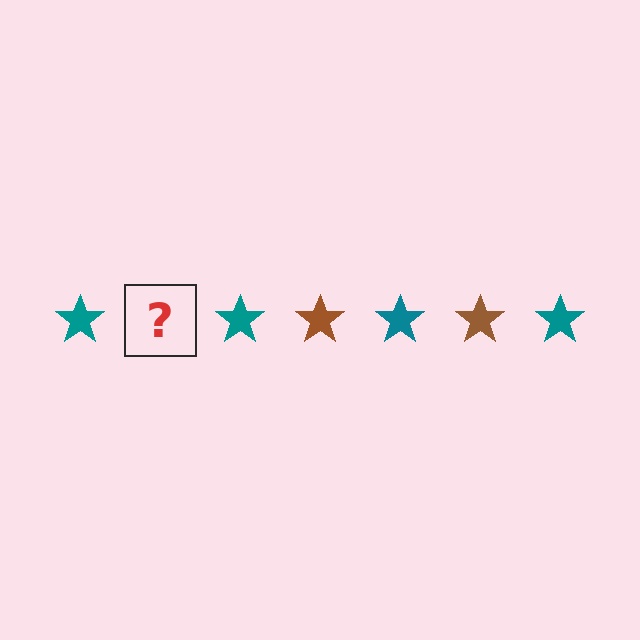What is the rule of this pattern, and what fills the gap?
The rule is that the pattern cycles through teal, brown stars. The gap should be filled with a brown star.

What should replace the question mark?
The question mark should be replaced with a brown star.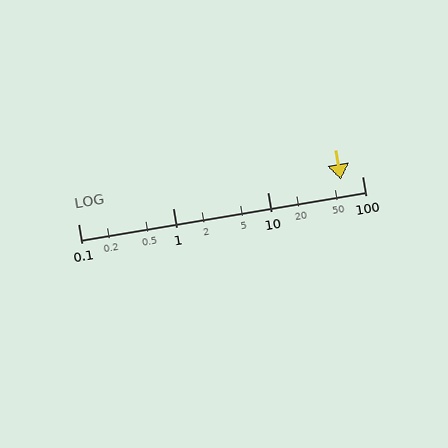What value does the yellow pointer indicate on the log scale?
The pointer indicates approximately 59.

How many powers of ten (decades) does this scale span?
The scale spans 3 decades, from 0.1 to 100.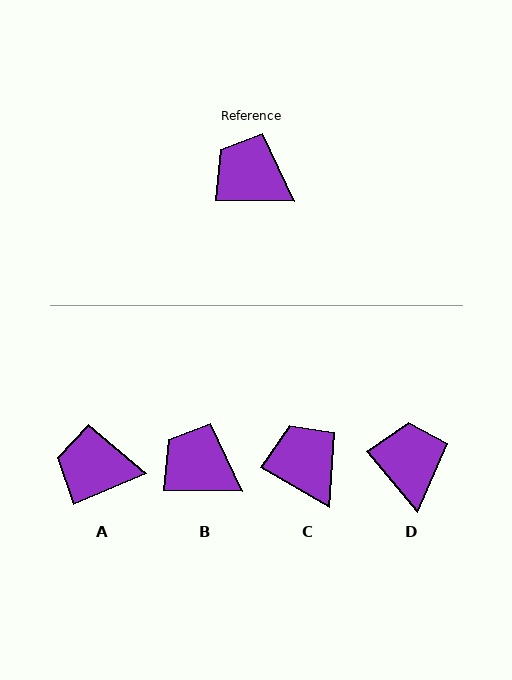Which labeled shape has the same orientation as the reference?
B.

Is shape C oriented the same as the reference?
No, it is off by about 29 degrees.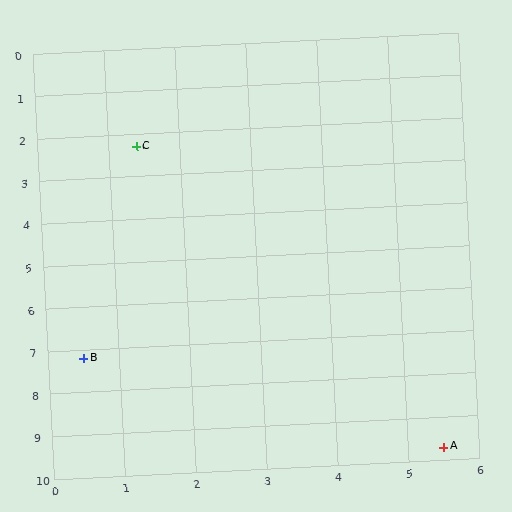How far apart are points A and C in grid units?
Points A and C are about 8.5 grid units apart.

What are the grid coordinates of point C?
Point C is at approximately (1.4, 2.3).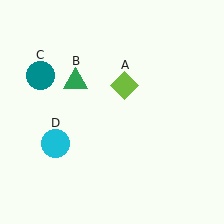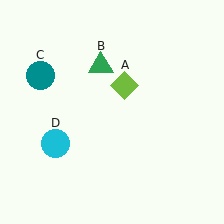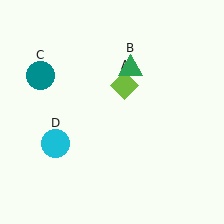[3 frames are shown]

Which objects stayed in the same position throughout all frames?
Lime diamond (object A) and teal circle (object C) and cyan circle (object D) remained stationary.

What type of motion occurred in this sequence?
The green triangle (object B) rotated clockwise around the center of the scene.